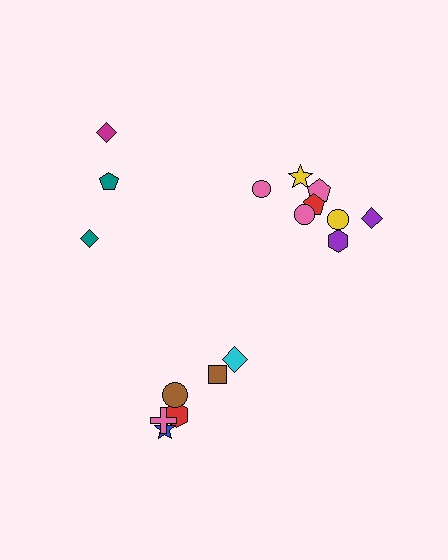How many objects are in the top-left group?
There are 3 objects.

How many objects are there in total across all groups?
There are 17 objects.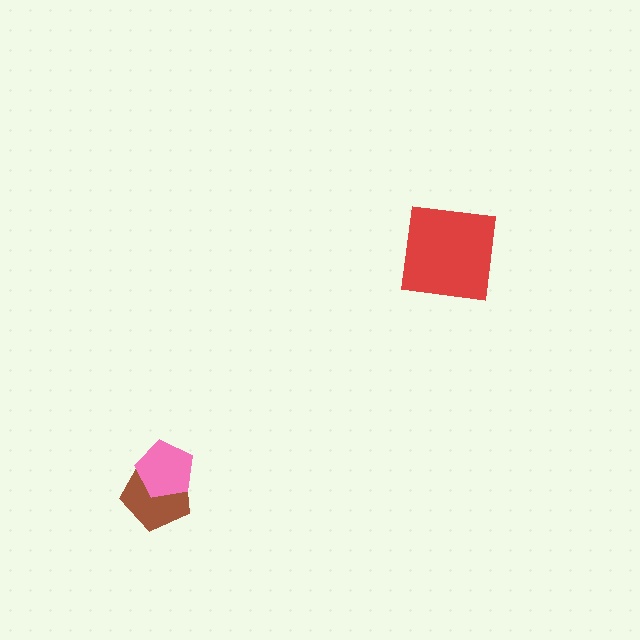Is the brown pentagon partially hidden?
Yes, it is partially covered by another shape.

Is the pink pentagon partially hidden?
No, no other shape covers it.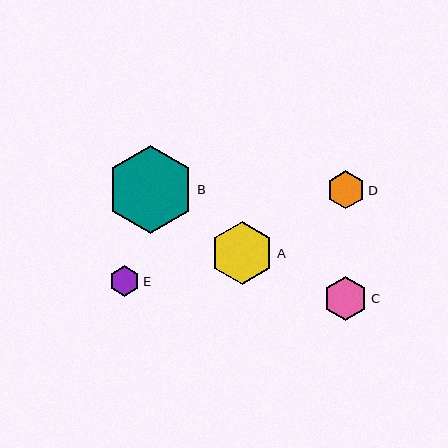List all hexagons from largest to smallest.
From largest to smallest: B, A, C, D, E.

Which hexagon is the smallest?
Hexagon E is the smallest with a size of approximately 31 pixels.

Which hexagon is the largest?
Hexagon B is the largest with a size of approximately 88 pixels.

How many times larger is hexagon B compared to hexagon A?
Hexagon B is approximately 1.4 times the size of hexagon A.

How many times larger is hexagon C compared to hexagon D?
Hexagon C is approximately 1.2 times the size of hexagon D.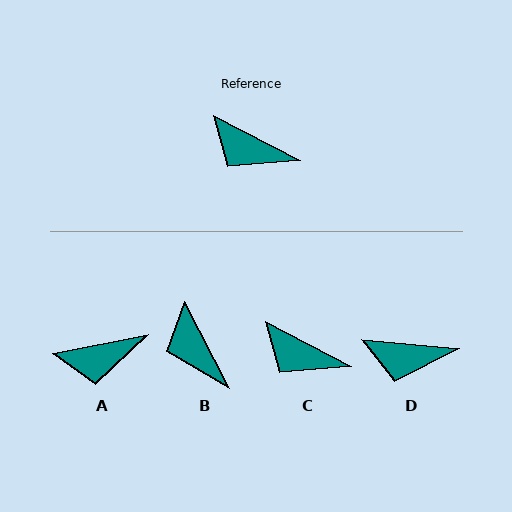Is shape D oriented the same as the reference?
No, it is off by about 23 degrees.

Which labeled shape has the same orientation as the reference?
C.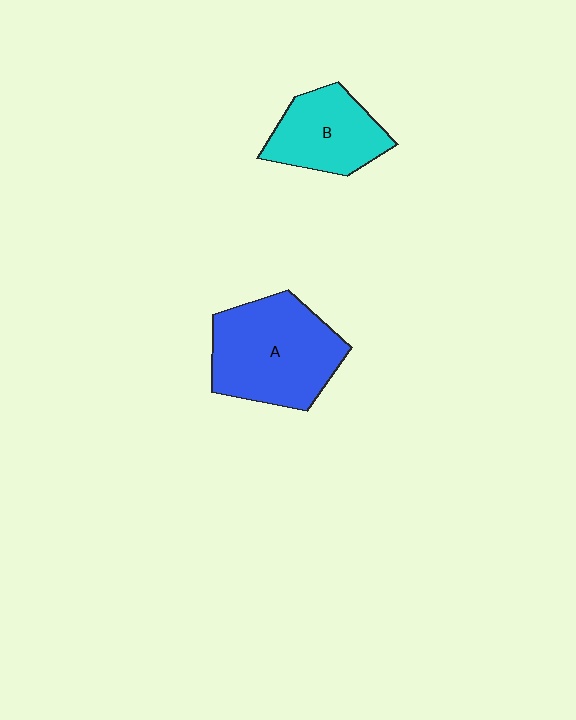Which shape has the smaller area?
Shape B (cyan).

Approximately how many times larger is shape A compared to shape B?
Approximately 1.5 times.